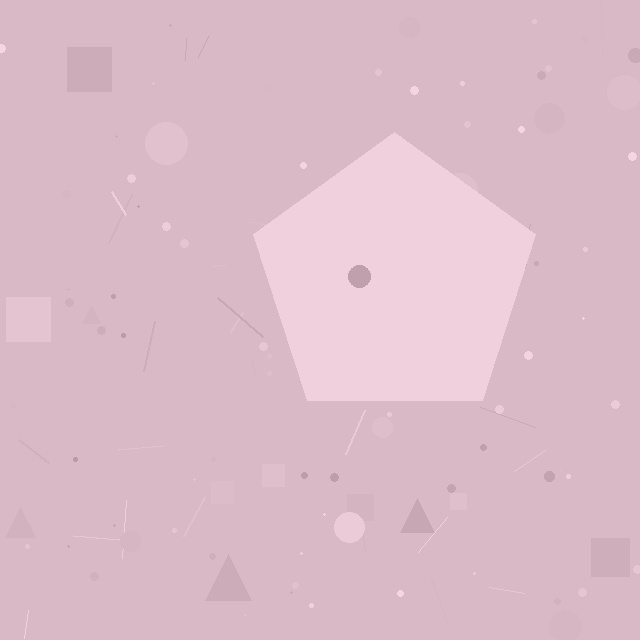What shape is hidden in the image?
A pentagon is hidden in the image.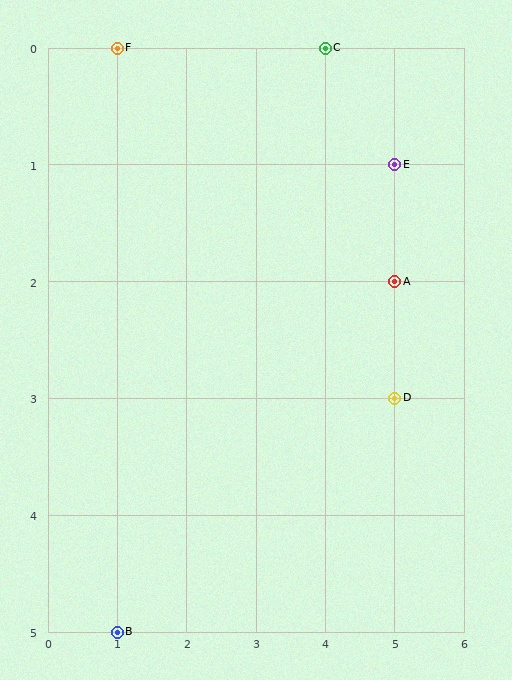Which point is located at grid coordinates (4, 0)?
Point C is at (4, 0).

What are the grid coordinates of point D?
Point D is at grid coordinates (5, 3).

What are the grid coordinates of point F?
Point F is at grid coordinates (1, 0).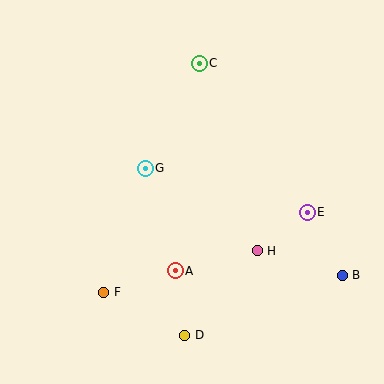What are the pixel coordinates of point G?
Point G is at (145, 168).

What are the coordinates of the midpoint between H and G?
The midpoint between H and G is at (201, 210).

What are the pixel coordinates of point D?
Point D is at (185, 335).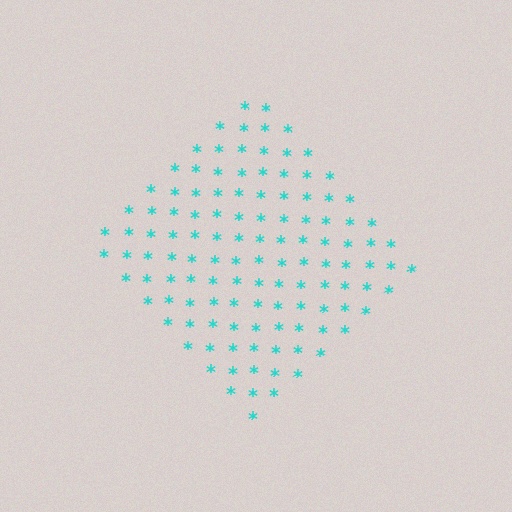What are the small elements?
The small elements are asterisks.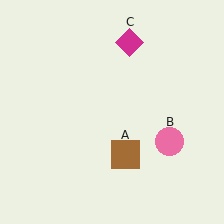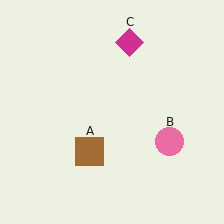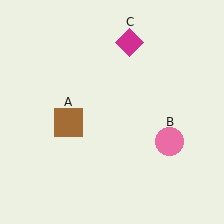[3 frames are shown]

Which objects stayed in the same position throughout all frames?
Pink circle (object B) and magenta diamond (object C) remained stationary.